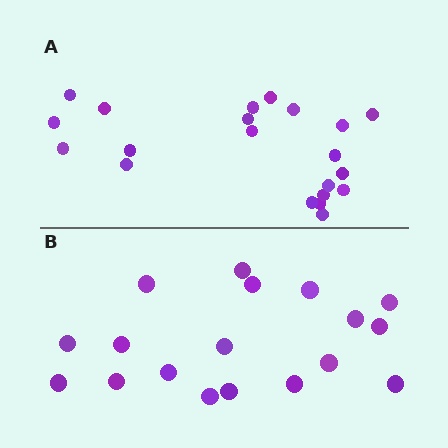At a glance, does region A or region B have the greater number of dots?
Region A (the top region) has more dots.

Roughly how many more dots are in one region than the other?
Region A has just a few more — roughly 2 or 3 more dots than region B.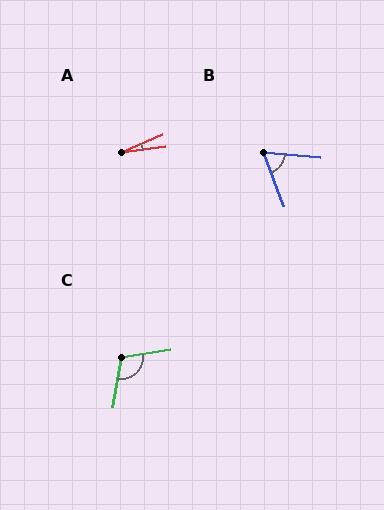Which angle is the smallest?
A, at approximately 16 degrees.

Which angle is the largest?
C, at approximately 108 degrees.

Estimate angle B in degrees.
Approximately 64 degrees.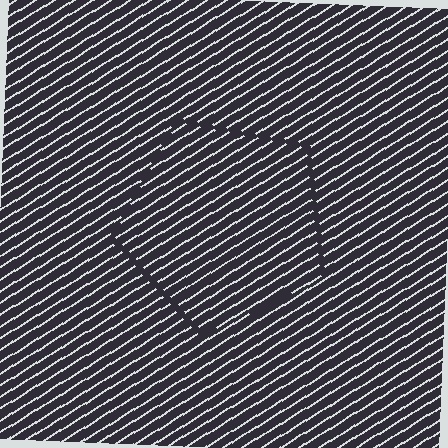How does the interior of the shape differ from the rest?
The interior of the shape contains the same grating, shifted by half a period — the contour is defined by the phase discontinuity where line-ends from the inner and outer gratings abut.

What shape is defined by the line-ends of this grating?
An illusory pentagon. The interior of the shape contains the same grating, shifted by half a period — the contour is defined by the phase discontinuity where line-ends from the inner and outer gratings abut.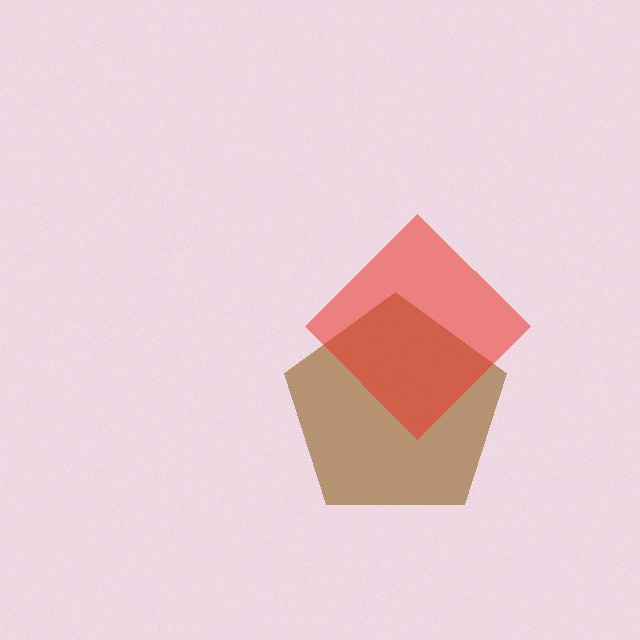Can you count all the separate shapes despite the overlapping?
Yes, there are 2 separate shapes.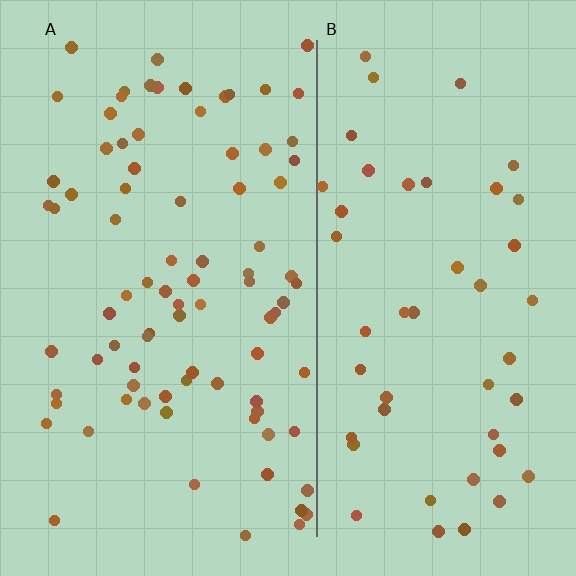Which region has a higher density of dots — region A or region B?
A (the left).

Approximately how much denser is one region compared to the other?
Approximately 1.8× — region A over region B.